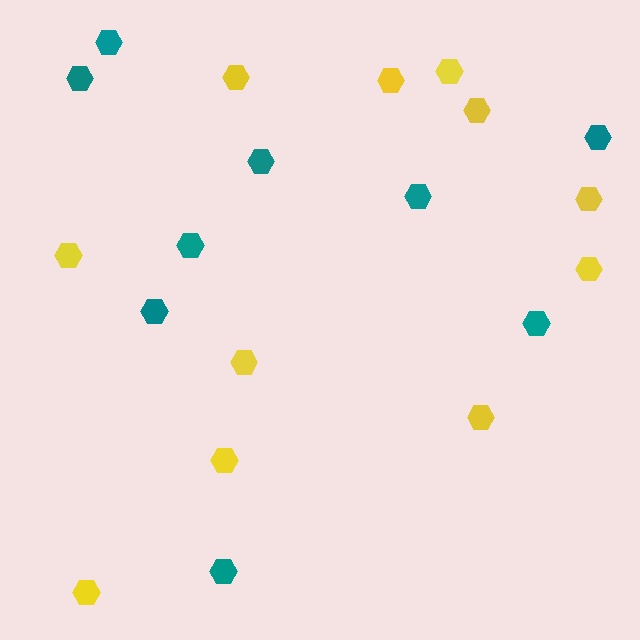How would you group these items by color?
There are 2 groups: one group of teal hexagons (9) and one group of yellow hexagons (11).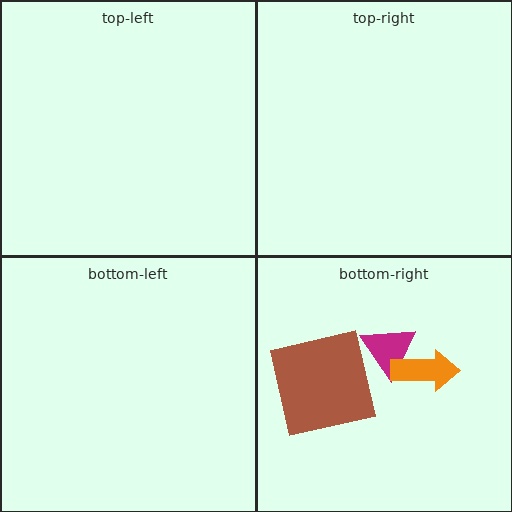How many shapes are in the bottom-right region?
3.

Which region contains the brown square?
The bottom-right region.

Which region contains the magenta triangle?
The bottom-right region.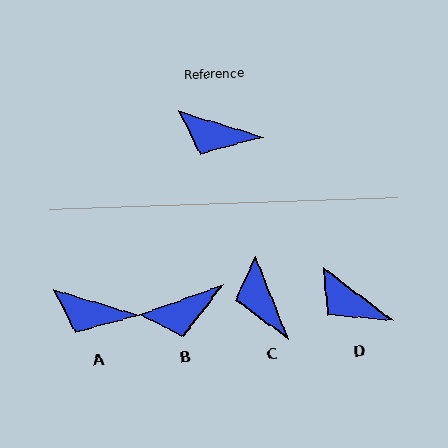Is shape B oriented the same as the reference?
No, it is off by about 36 degrees.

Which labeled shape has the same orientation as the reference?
A.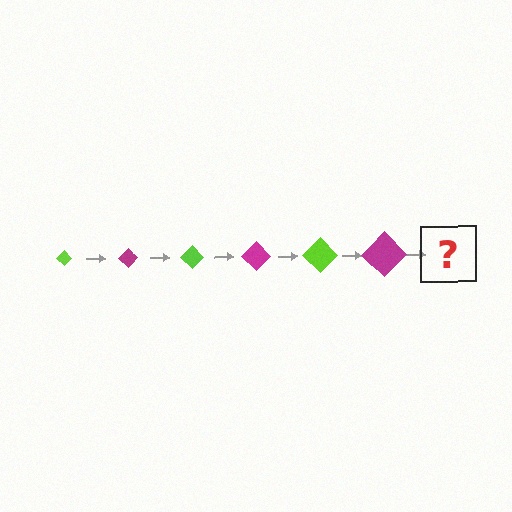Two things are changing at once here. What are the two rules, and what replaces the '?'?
The two rules are that the diamond grows larger each step and the color cycles through lime and magenta. The '?' should be a lime diamond, larger than the previous one.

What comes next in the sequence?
The next element should be a lime diamond, larger than the previous one.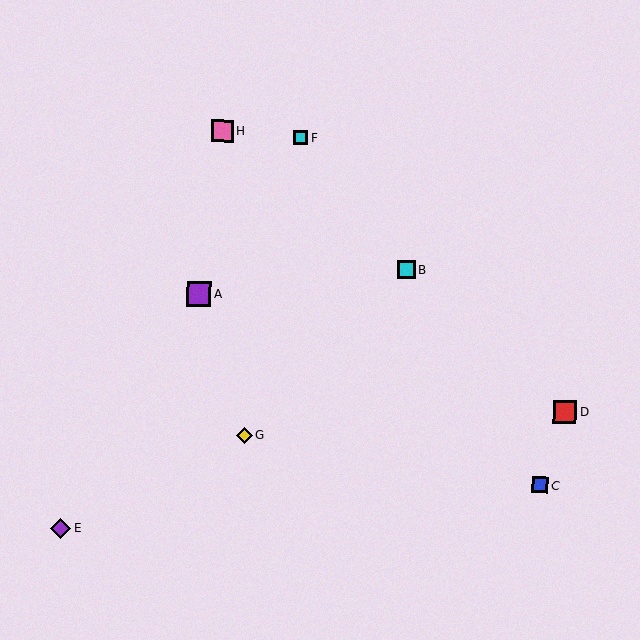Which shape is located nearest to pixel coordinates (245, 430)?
The yellow diamond (labeled G) at (245, 435) is nearest to that location.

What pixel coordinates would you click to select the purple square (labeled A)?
Click at (199, 294) to select the purple square A.